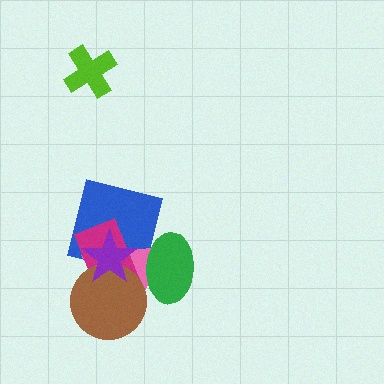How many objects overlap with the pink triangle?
5 objects overlap with the pink triangle.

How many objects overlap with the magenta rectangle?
5 objects overlap with the magenta rectangle.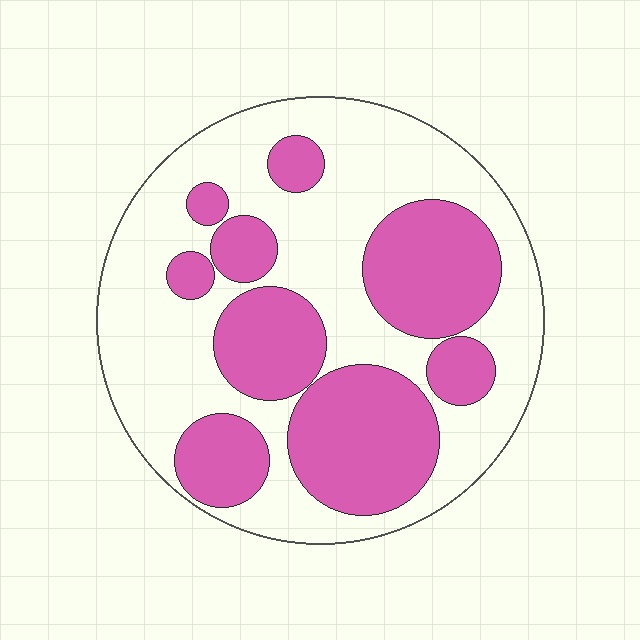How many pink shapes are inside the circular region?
9.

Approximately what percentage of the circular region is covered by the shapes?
Approximately 40%.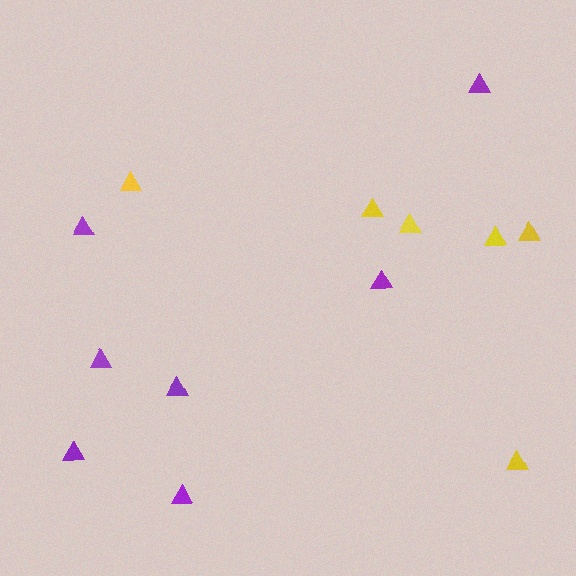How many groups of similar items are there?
There are 2 groups: one group of yellow triangles (6) and one group of purple triangles (7).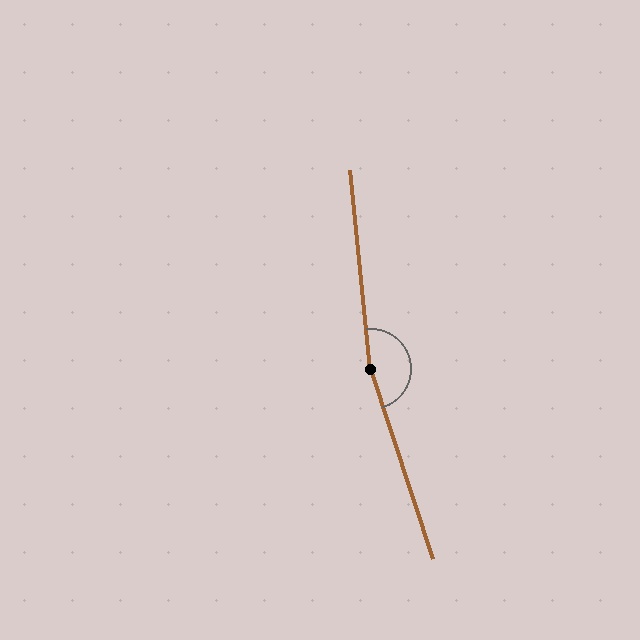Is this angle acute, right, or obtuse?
It is obtuse.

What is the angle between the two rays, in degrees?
Approximately 168 degrees.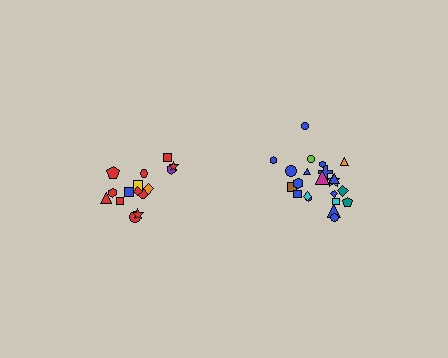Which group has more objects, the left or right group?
The right group.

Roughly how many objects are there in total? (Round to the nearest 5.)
Roughly 35 objects in total.